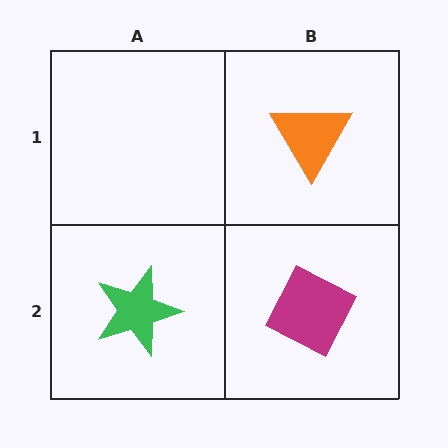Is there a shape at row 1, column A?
No, that cell is empty.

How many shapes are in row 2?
2 shapes.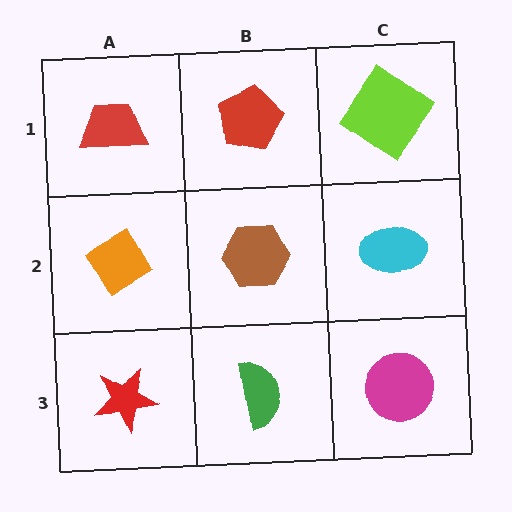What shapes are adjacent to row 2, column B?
A red pentagon (row 1, column B), a green semicircle (row 3, column B), an orange diamond (row 2, column A), a cyan ellipse (row 2, column C).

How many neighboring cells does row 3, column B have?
3.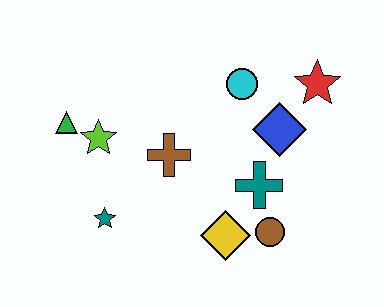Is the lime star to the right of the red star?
No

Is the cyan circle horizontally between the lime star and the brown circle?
Yes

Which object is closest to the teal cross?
The brown circle is closest to the teal cross.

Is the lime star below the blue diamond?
Yes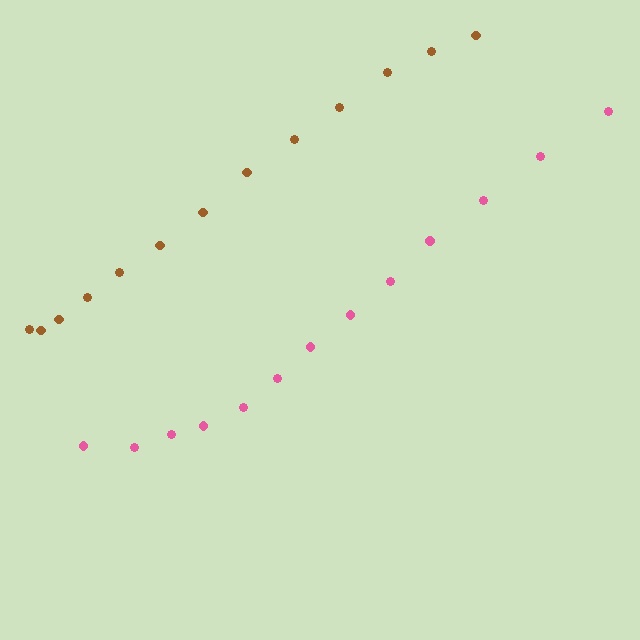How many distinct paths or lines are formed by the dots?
There are 2 distinct paths.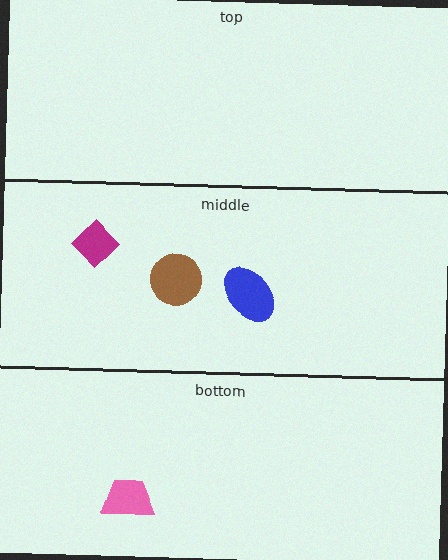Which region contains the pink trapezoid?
The bottom region.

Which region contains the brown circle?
The middle region.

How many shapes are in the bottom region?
1.